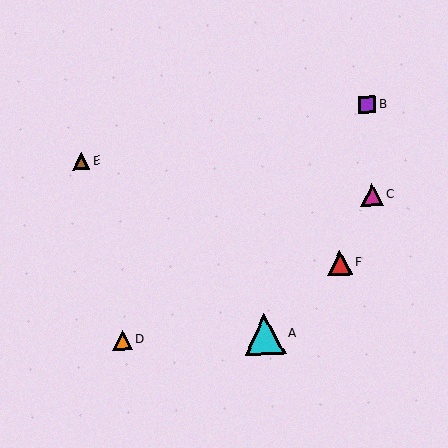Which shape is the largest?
The cyan triangle (labeled A) is the largest.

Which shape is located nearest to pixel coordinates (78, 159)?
The brown triangle (labeled E) at (81, 161) is nearest to that location.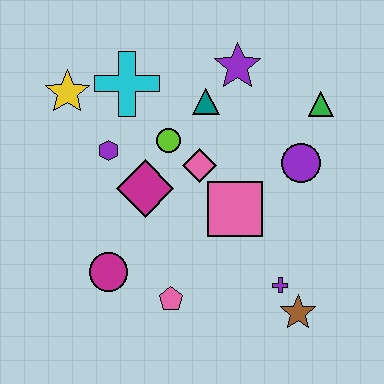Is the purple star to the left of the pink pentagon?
No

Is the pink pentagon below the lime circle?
Yes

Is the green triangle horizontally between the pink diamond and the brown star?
No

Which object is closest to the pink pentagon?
The magenta circle is closest to the pink pentagon.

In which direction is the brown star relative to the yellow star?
The brown star is to the right of the yellow star.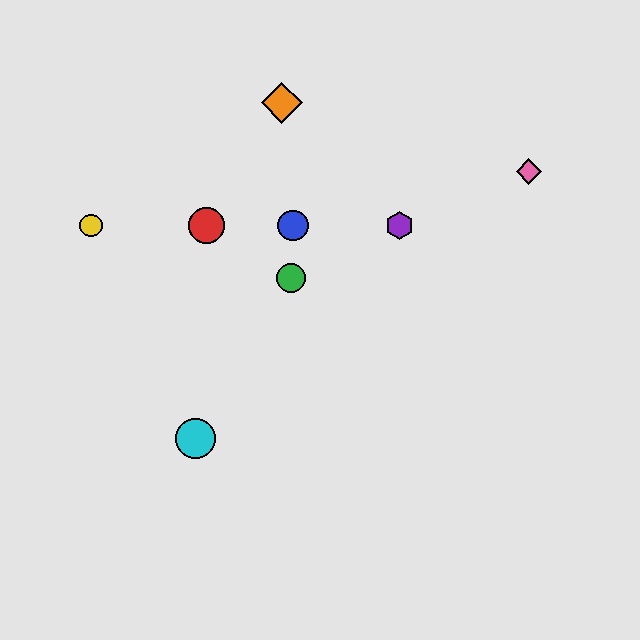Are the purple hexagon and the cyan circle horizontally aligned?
No, the purple hexagon is at y≈226 and the cyan circle is at y≈438.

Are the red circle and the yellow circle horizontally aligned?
Yes, both are at y≈226.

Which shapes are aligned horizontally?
The red circle, the blue circle, the yellow circle, the purple hexagon are aligned horizontally.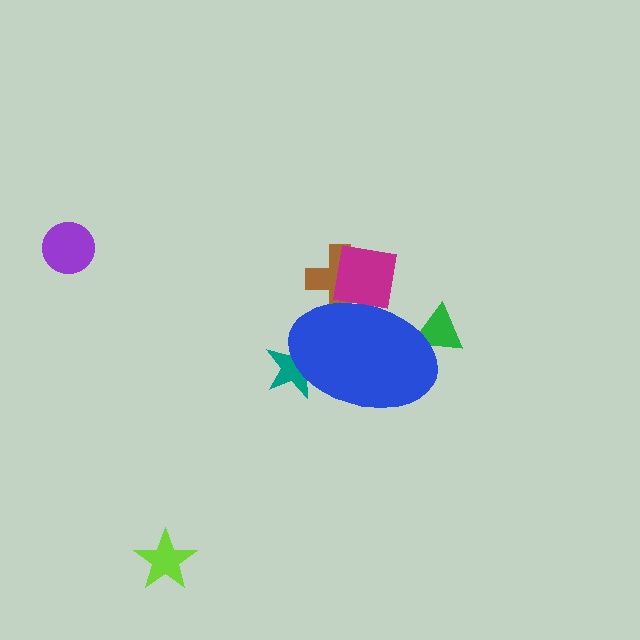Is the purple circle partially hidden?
No, the purple circle is fully visible.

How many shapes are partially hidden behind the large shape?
4 shapes are partially hidden.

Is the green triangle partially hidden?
Yes, the green triangle is partially hidden behind the blue ellipse.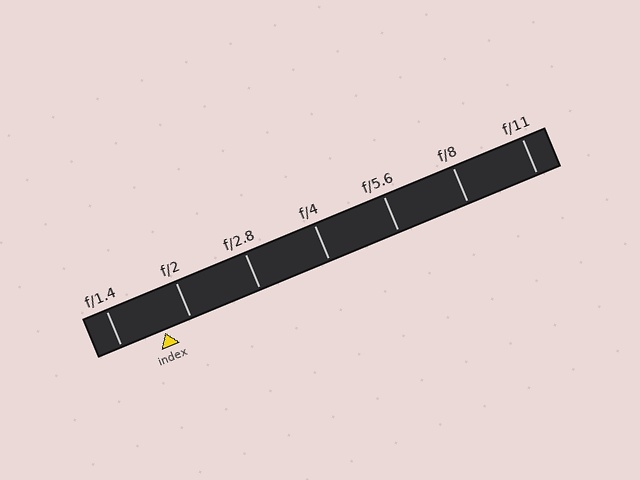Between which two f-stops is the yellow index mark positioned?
The index mark is between f/1.4 and f/2.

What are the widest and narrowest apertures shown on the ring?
The widest aperture shown is f/1.4 and the narrowest is f/11.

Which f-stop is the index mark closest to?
The index mark is closest to f/2.